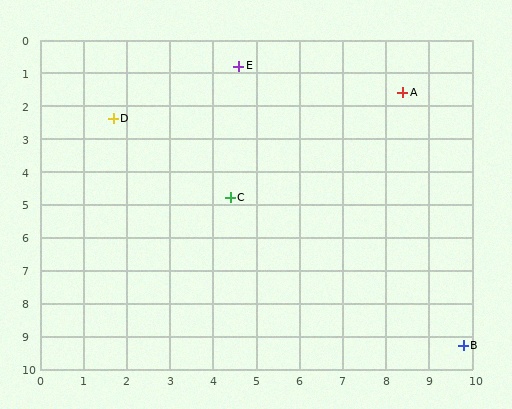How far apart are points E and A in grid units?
Points E and A are about 3.9 grid units apart.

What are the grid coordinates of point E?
Point E is at approximately (4.6, 0.8).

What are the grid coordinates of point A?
Point A is at approximately (8.4, 1.6).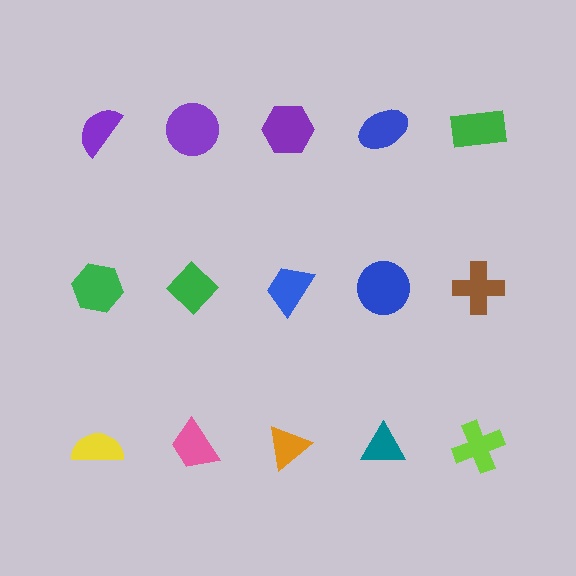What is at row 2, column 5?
A brown cross.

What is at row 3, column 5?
A lime cross.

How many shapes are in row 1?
5 shapes.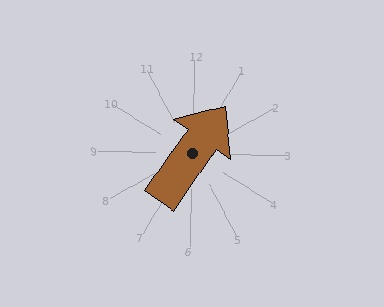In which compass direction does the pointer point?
Northeast.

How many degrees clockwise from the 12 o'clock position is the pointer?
Approximately 34 degrees.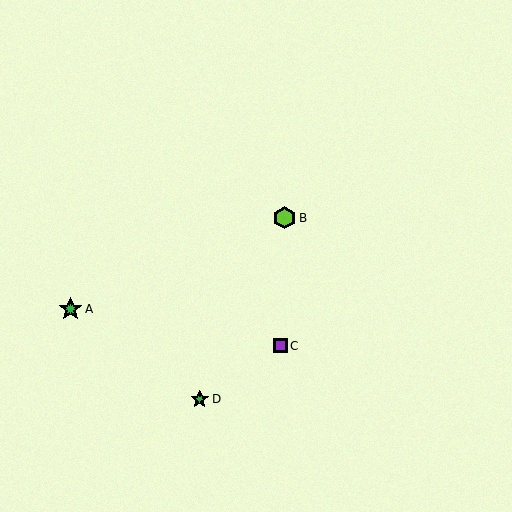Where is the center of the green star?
The center of the green star is at (200, 399).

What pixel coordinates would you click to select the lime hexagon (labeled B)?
Click at (284, 218) to select the lime hexagon B.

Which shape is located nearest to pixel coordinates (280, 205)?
The lime hexagon (labeled B) at (284, 218) is nearest to that location.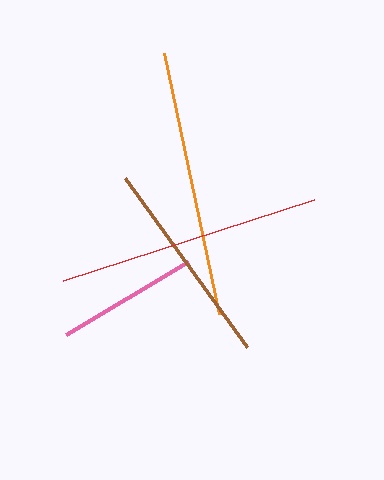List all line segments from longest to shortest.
From longest to shortest: orange, red, brown, pink.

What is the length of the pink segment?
The pink segment is approximately 143 pixels long.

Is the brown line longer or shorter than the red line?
The red line is longer than the brown line.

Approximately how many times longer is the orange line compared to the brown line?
The orange line is approximately 1.3 times the length of the brown line.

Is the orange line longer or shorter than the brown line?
The orange line is longer than the brown line.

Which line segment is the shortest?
The pink line is the shortest at approximately 143 pixels.